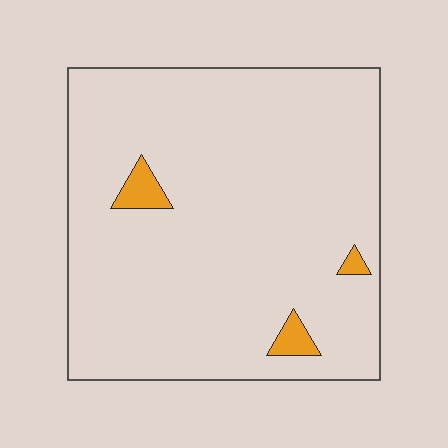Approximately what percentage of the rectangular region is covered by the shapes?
Approximately 5%.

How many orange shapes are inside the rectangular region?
3.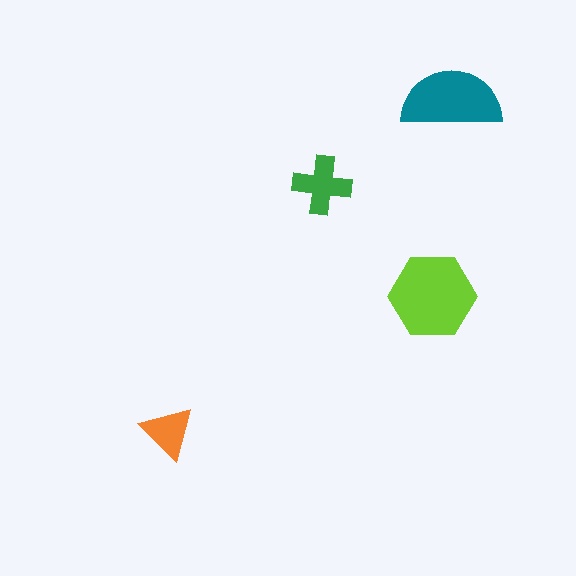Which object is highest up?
The teal semicircle is topmost.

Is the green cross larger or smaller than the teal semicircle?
Smaller.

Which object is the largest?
The lime hexagon.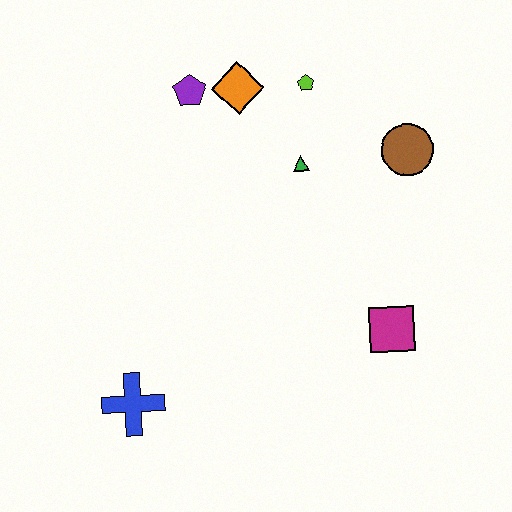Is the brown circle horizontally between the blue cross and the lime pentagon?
No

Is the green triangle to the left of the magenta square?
Yes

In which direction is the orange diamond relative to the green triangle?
The orange diamond is above the green triangle.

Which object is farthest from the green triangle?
The blue cross is farthest from the green triangle.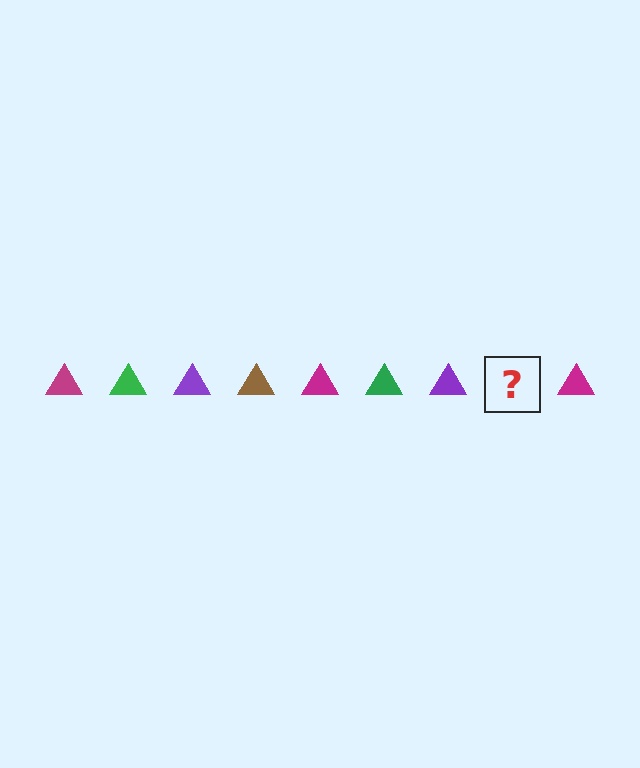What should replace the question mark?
The question mark should be replaced with a brown triangle.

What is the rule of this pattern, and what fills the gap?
The rule is that the pattern cycles through magenta, green, purple, brown triangles. The gap should be filled with a brown triangle.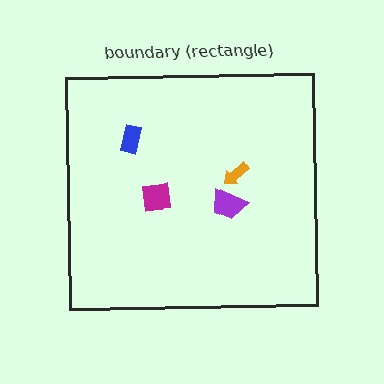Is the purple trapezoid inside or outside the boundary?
Inside.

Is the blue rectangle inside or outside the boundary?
Inside.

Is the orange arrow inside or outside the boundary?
Inside.